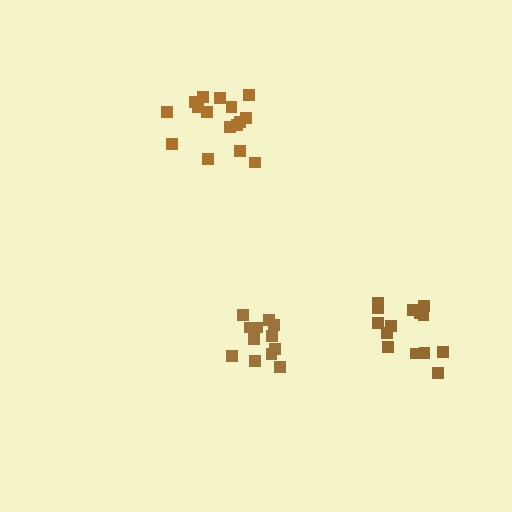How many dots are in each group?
Group 1: 13 dots, Group 2: 14 dots, Group 3: 16 dots (43 total).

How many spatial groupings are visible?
There are 3 spatial groupings.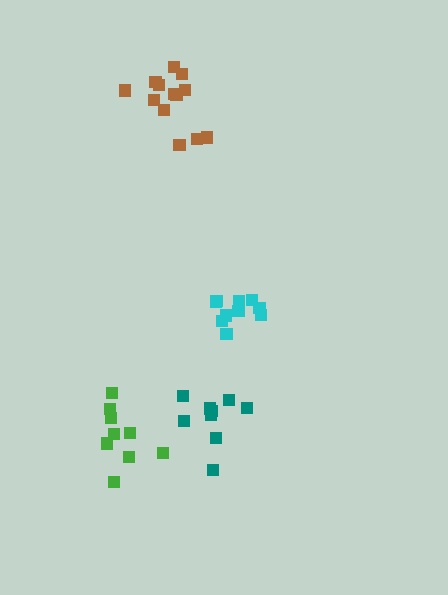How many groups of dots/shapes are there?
There are 4 groups.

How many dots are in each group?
Group 1: 9 dots, Group 2: 9 dots, Group 3: 10 dots, Group 4: 14 dots (42 total).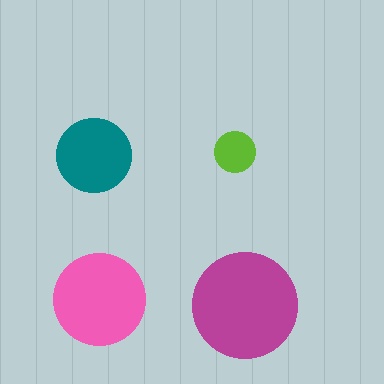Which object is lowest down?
The magenta circle is bottommost.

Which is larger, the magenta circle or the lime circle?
The magenta one.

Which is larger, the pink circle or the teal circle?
The pink one.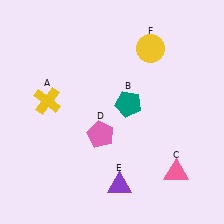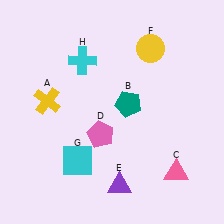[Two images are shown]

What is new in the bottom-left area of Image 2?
A cyan square (G) was added in the bottom-left area of Image 2.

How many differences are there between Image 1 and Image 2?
There are 2 differences between the two images.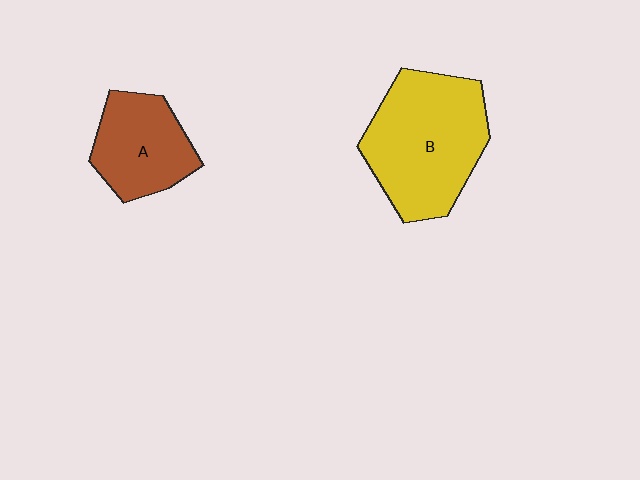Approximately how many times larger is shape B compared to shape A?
Approximately 1.6 times.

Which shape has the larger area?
Shape B (yellow).